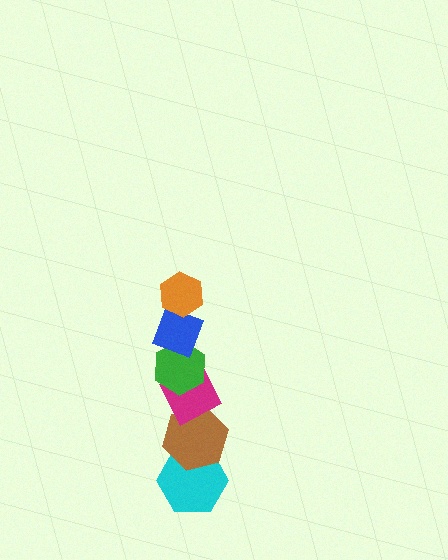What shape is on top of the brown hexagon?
The magenta diamond is on top of the brown hexagon.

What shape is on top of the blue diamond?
The orange hexagon is on top of the blue diamond.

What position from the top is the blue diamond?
The blue diamond is 2nd from the top.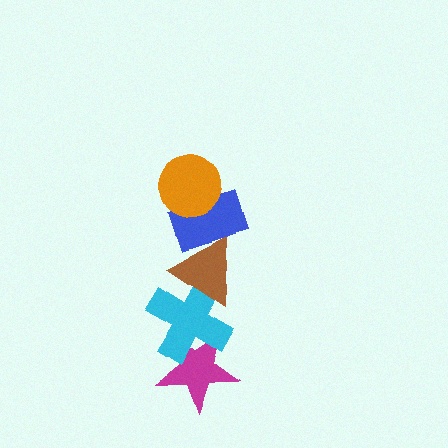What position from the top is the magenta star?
The magenta star is 5th from the top.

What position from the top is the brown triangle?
The brown triangle is 3rd from the top.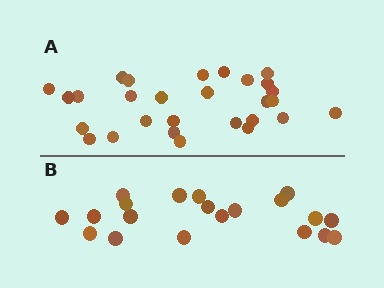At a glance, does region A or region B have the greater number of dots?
Region A (the top region) has more dots.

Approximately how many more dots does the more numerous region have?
Region A has roughly 8 or so more dots than region B.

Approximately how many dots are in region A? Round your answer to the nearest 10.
About 30 dots. (The exact count is 28, which rounds to 30.)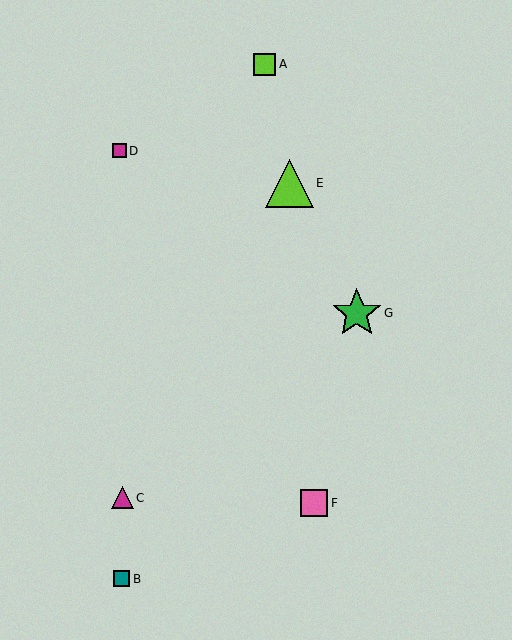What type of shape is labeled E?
Shape E is a lime triangle.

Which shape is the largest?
The green star (labeled G) is the largest.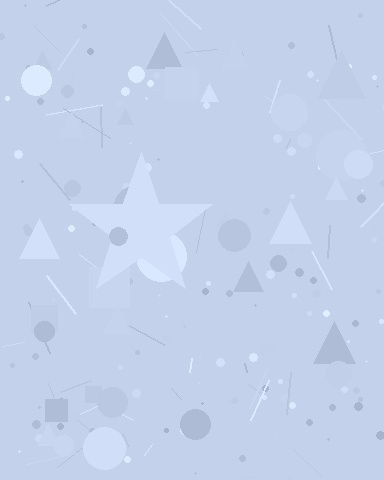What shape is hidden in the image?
A star is hidden in the image.